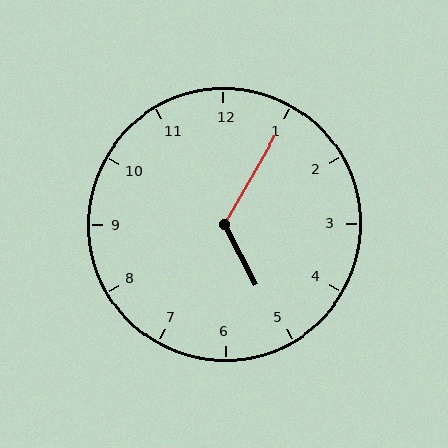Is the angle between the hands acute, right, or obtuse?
It is obtuse.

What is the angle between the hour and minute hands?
Approximately 122 degrees.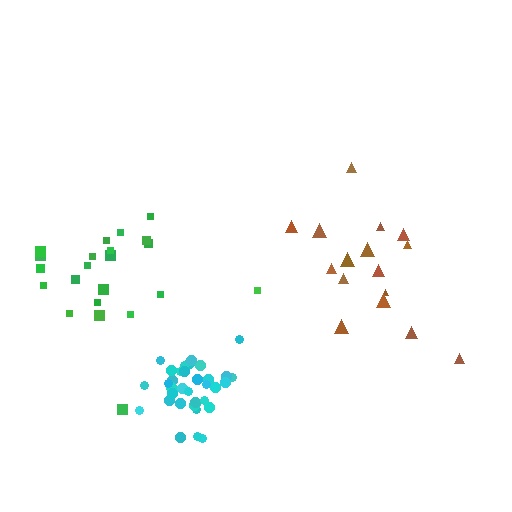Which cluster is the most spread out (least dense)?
Brown.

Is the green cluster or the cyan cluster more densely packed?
Cyan.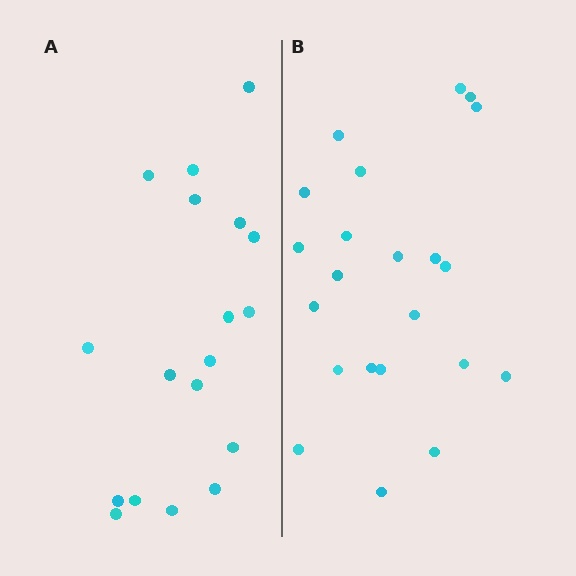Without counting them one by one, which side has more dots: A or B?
Region B (the right region) has more dots.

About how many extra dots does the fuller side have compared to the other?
Region B has about 4 more dots than region A.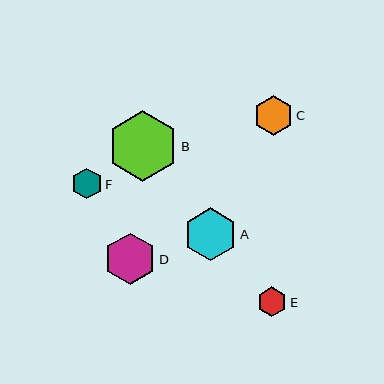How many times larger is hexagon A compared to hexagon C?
Hexagon A is approximately 1.3 times the size of hexagon C.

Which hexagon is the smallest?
Hexagon E is the smallest with a size of approximately 30 pixels.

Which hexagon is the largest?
Hexagon B is the largest with a size of approximately 71 pixels.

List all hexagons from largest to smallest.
From largest to smallest: B, A, D, C, F, E.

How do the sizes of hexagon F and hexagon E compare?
Hexagon F and hexagon E are approximately the same size.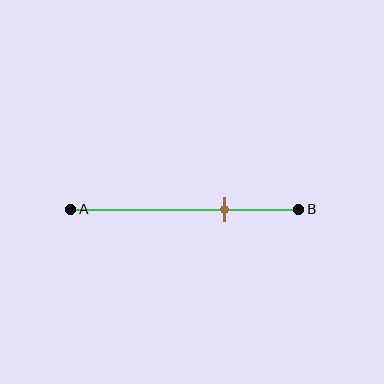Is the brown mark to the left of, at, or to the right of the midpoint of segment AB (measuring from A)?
The brown mark is to the right of the midpoint of segment AB.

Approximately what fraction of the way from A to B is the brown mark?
The brown mark is approximately 70% of the way from A to B.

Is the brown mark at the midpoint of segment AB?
No, the mark is at about 70% from A, not at the 50% midpoint.